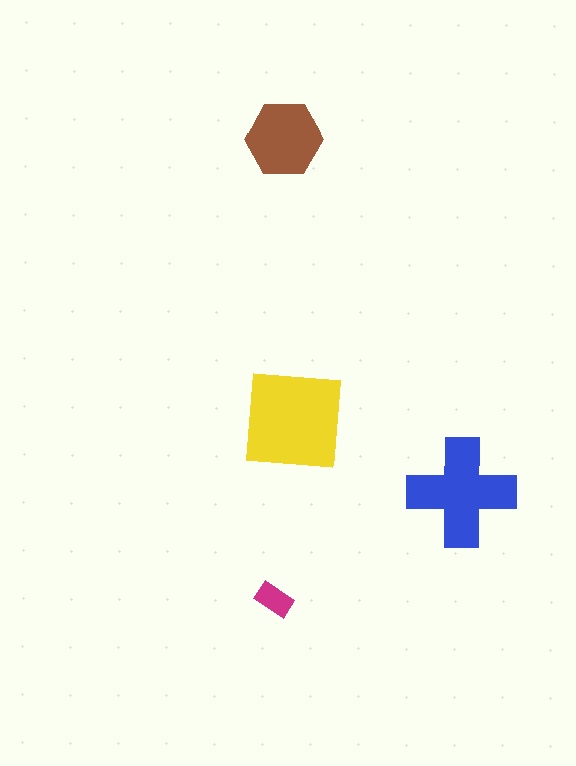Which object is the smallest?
The magenta rectangle.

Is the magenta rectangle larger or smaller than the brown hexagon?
Smaller.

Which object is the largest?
The yellow square.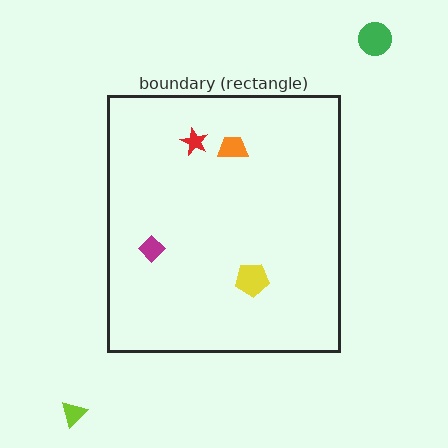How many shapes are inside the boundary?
4 inside, 2 outside.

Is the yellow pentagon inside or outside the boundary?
Inside.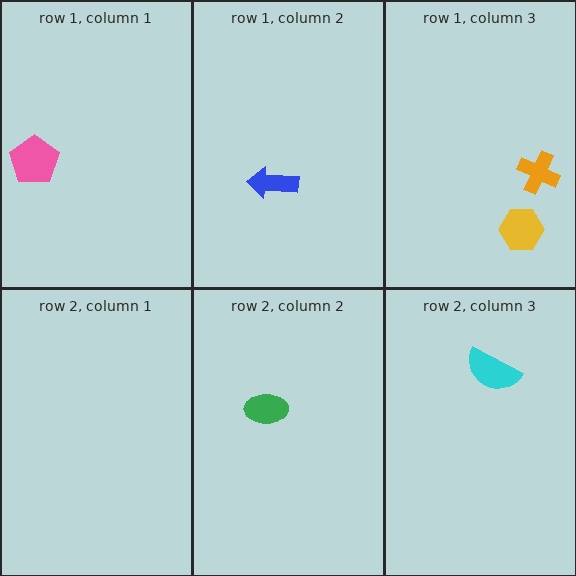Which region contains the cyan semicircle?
The row 2, column 3 region.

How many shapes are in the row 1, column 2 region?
1.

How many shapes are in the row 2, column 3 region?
1.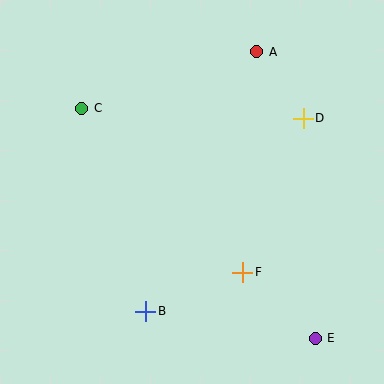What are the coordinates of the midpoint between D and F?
The midpoint between D and F is at (273, 195).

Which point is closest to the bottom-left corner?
Point B is closest to the bottom-left corner.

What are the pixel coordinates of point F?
Point F is at (243, 272).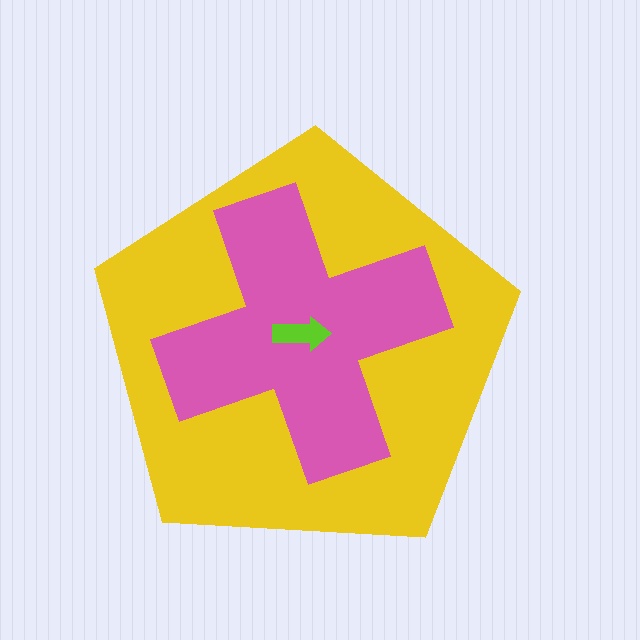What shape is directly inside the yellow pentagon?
The pink cross.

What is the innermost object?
The lime arrow.